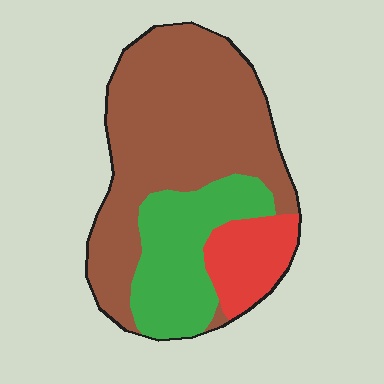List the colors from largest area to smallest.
From largest to smallest: brown, green, red.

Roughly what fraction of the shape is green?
Green covers around 25% of the shape.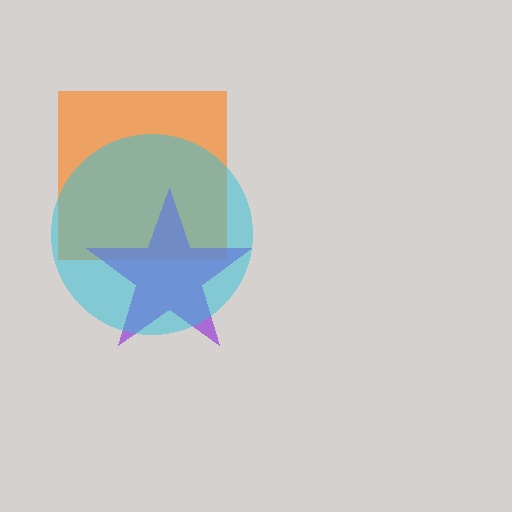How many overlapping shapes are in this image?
There are 3 overlapping shapes in the image.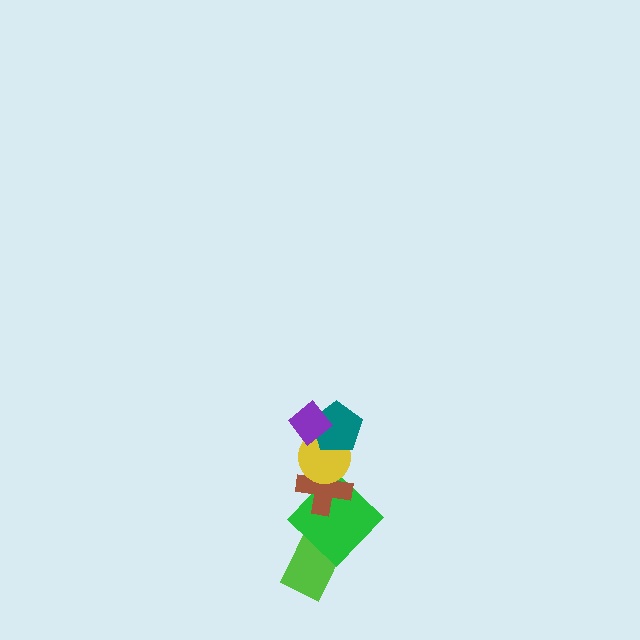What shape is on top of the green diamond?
The brown cross is on top of the green diamond.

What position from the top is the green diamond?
The green diamond is 5th from the top.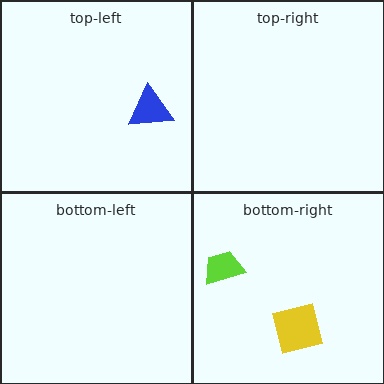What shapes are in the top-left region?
The blue triangle.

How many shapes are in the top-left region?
1.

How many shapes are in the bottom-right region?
2.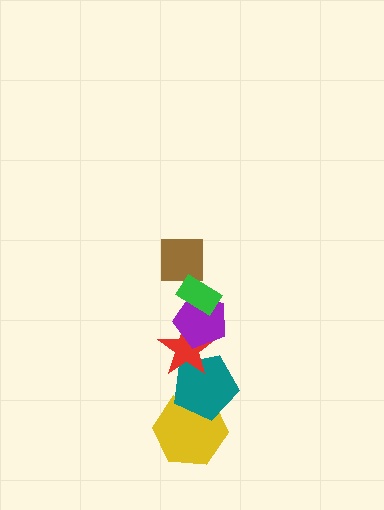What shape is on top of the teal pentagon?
The red star is on top of the teal pentagon.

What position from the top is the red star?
The red star is 4th from the top.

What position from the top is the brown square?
The brown square is 2nd from the top.